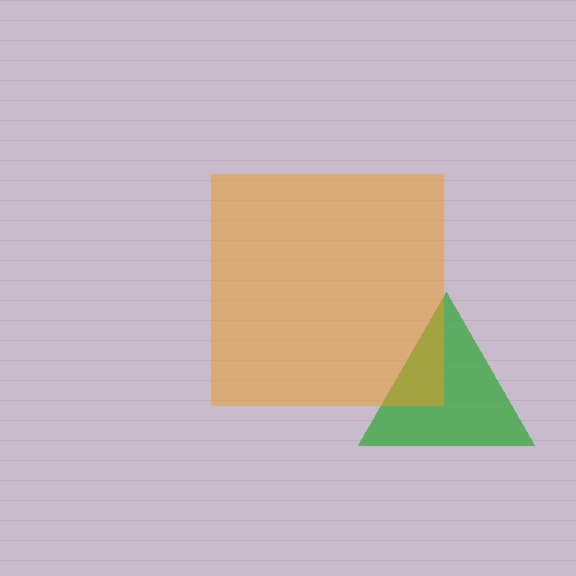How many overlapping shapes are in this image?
There are 2 overlapping shapes in the image.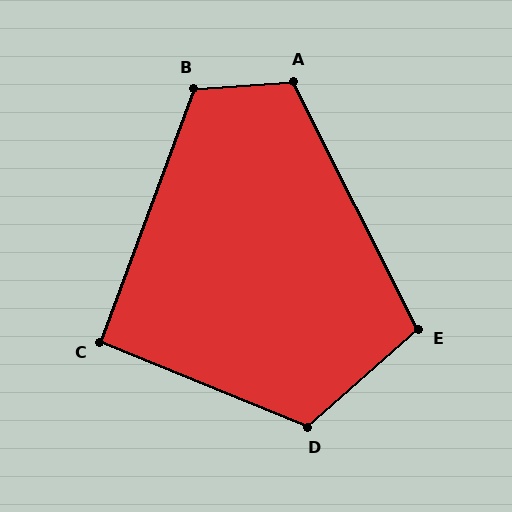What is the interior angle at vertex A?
Approximately 113 degrees (obtuse).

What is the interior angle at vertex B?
Approximately 114 degrees (obtuse).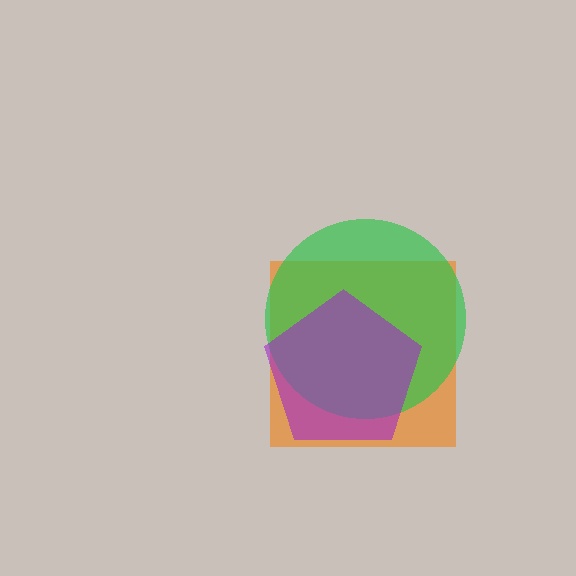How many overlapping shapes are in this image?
There are 3 overlapping shapes in the image.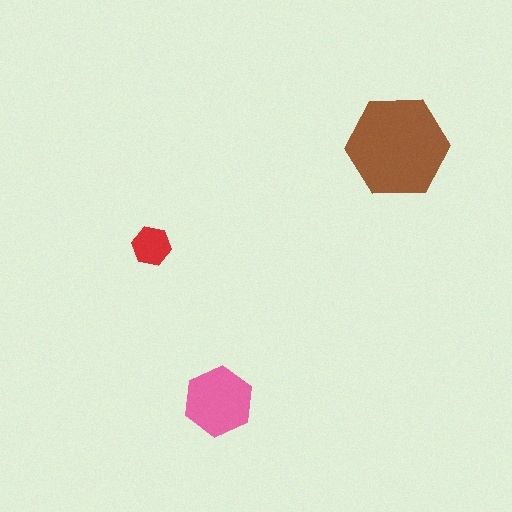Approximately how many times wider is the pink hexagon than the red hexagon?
About 2 times wider.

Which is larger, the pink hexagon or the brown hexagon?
The brown one.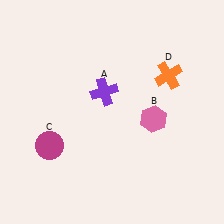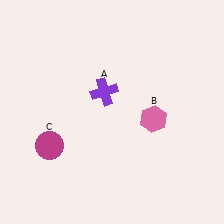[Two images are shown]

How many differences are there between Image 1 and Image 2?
There is 1 difference between the two images.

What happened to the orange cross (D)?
The orange cross (D) was removed in Image 2. It was in the top-right area of Image 1.